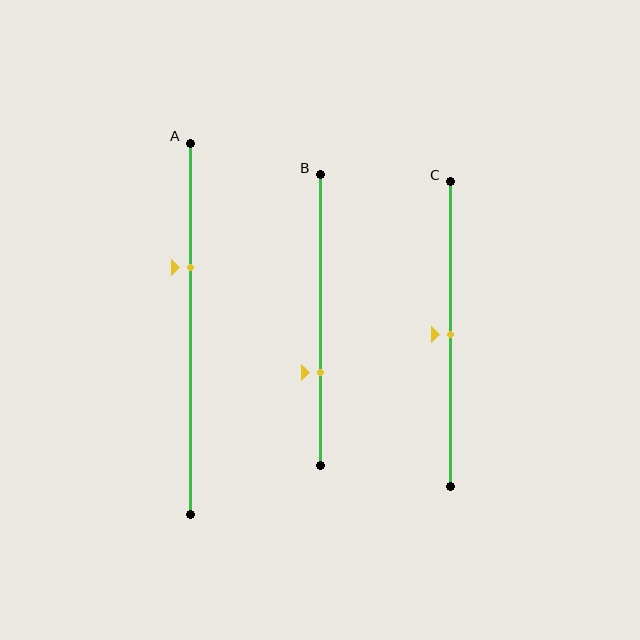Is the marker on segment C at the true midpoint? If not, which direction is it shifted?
Yes, the marker on segment C is at the true midpoint.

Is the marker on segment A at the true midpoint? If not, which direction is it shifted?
No, the marker on segment A is shifted upward by about 17% of the segment length.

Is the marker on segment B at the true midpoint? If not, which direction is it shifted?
No, the marker on segment B is shifted downward by about 18% of the segment length.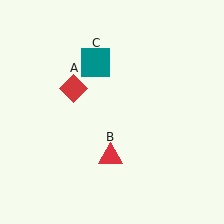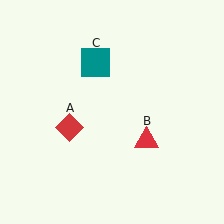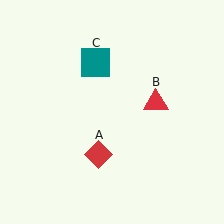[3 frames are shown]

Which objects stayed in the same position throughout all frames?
Teal square (object C) remained stationary.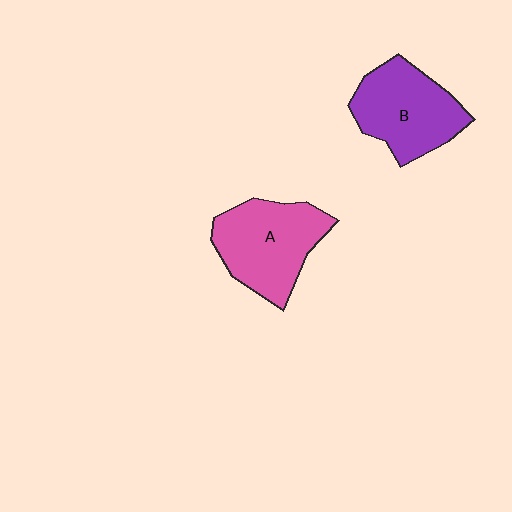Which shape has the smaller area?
Shape B (purple).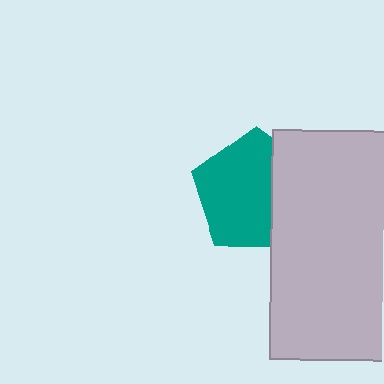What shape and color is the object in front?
The object in front is a light gray rectangle.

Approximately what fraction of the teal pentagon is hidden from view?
Roughly 32% of the teal pentagon is hidden behind the light gray rectangle.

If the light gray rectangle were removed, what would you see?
You would see the complete teal pentagon.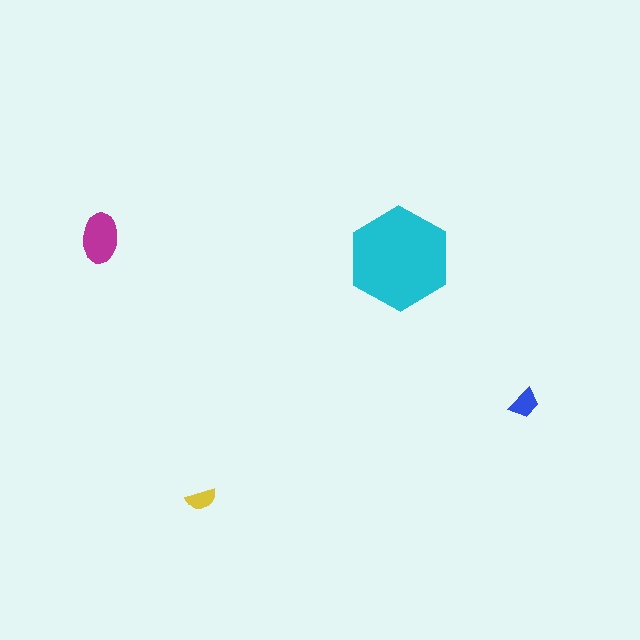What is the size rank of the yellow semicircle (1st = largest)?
4th.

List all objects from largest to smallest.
The cyan hexagon, the magenta ellipse, the blue trapezoid, the yellow semicircle.